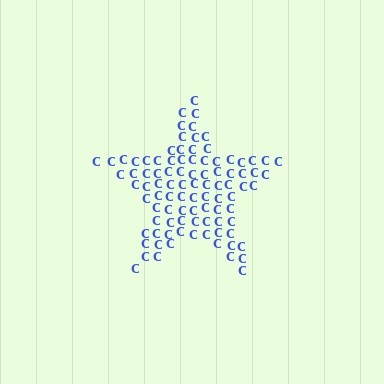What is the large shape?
The large shape is a star.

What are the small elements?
The small elements are letter C's.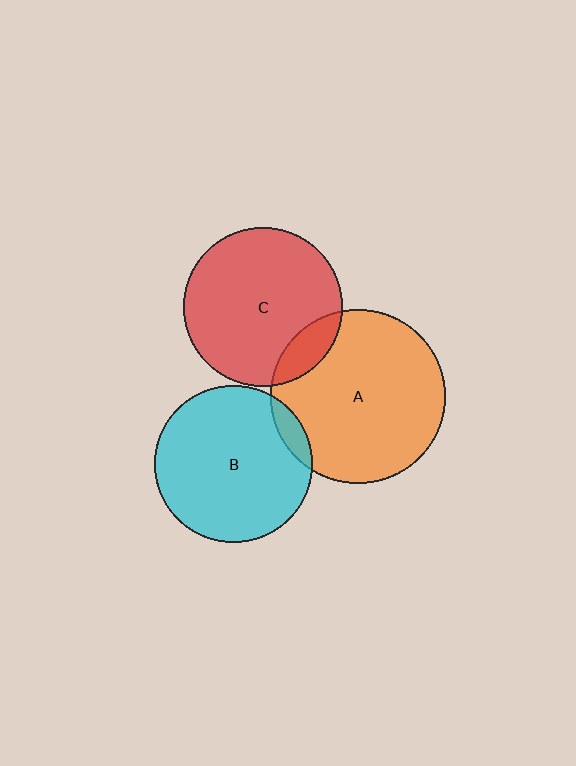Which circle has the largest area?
Circle A (orange).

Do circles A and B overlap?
Yes.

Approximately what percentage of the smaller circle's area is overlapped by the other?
Approximately 5%.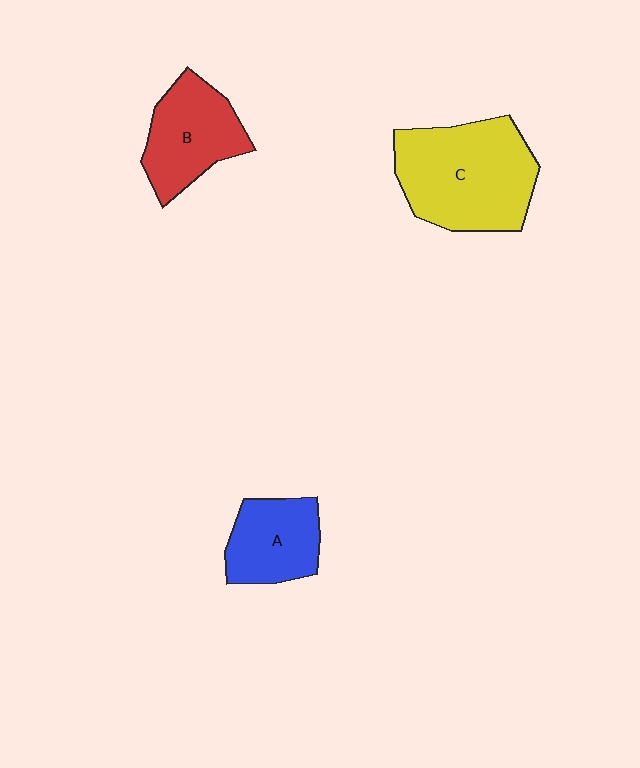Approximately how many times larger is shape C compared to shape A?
Approximately 1.8 times.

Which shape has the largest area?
Shape C (yellow).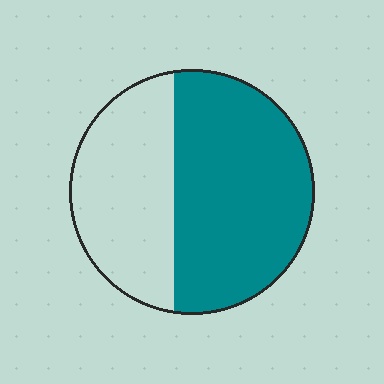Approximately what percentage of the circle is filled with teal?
Approximately 60%.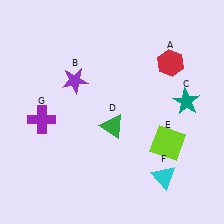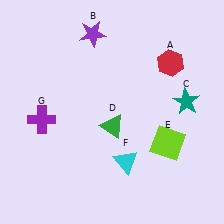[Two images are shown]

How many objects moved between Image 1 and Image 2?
2 objects moved between the two images.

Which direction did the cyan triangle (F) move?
The cyan triangle (F) moved left.